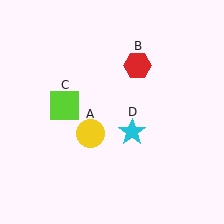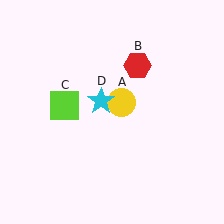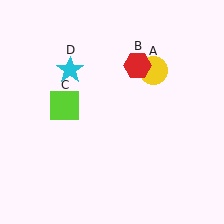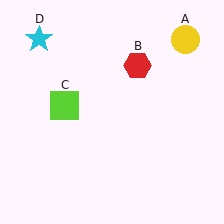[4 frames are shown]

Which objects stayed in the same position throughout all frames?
Red hexagon (object B) and lime square (object C) remained stationary.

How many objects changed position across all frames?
2 objects changed position: yellow circle (object A), cyan star (object D).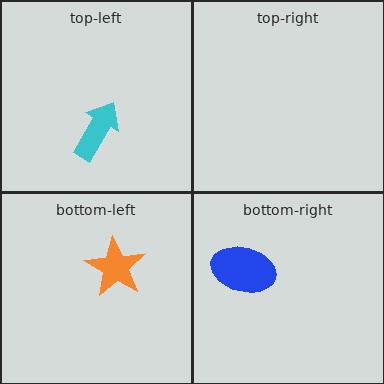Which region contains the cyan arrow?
The top-left region.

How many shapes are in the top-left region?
1.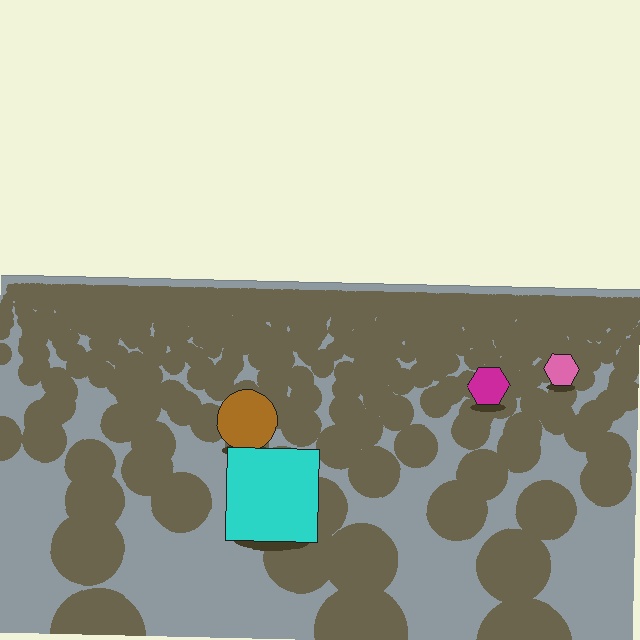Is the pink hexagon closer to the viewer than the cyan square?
No. The cyan square is closer — you can tell from the texture gradient: the ground texture is coarser near it.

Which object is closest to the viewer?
The cyan square is closest. The texture marks near it are larger and more spread out.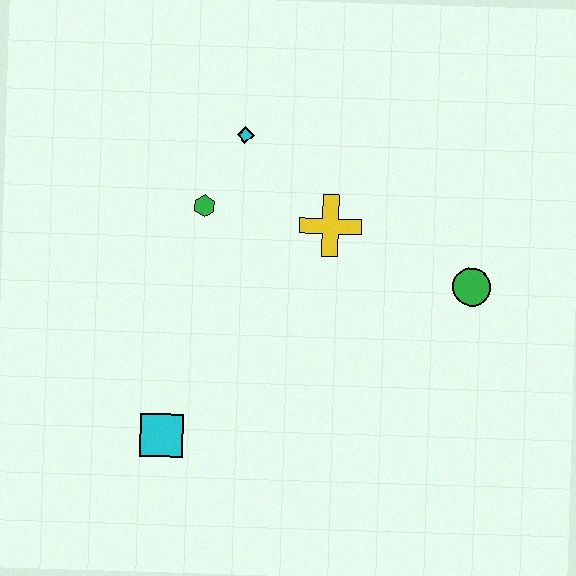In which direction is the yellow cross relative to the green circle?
The yellow cross is to the left of the green circle.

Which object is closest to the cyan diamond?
The green hexagon is closest to the cyan diamond.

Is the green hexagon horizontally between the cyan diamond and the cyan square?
Yes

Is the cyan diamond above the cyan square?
Yes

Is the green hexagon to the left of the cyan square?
No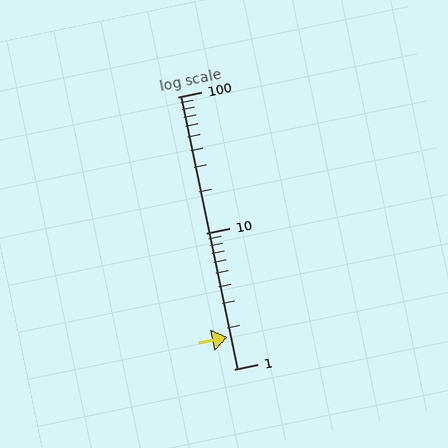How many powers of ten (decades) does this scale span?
The scale spans 2 decades, from 1 to 100.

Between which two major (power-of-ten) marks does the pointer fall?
The pointer is between 1 and 10.